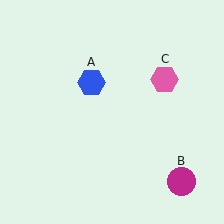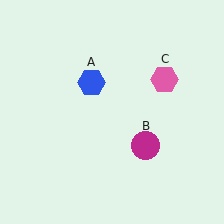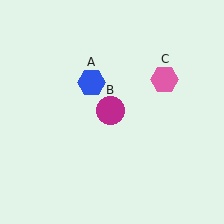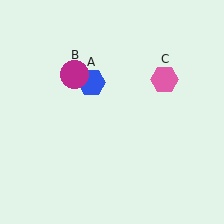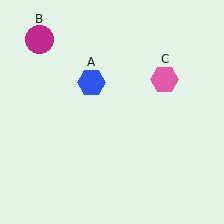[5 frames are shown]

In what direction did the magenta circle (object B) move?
The magenta circle (object B) moved up and to the left.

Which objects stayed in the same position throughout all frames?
Blue hexagon (object A) and pink hexagon (object C) remained stationary.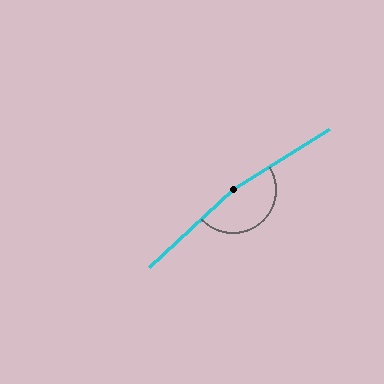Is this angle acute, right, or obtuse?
It is obtuse.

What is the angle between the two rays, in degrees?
Approximately 169 degrees.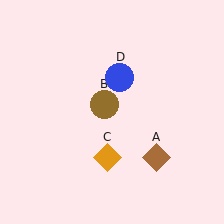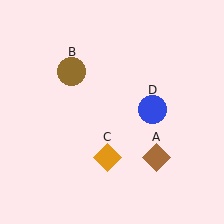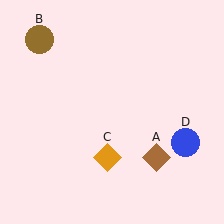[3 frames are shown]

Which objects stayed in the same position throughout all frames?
Brown diamond (object A) and orange diamond (object C) remained stationary.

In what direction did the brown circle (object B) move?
The brown circle (object B) moved up and to the left.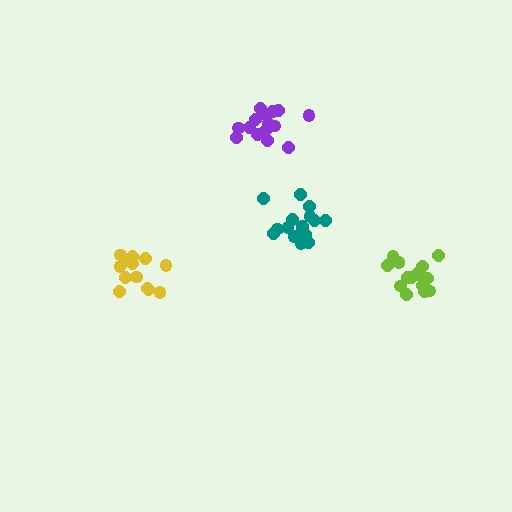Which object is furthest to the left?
The yellow cluster is leftmost.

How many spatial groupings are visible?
There are 4 spatial groupings.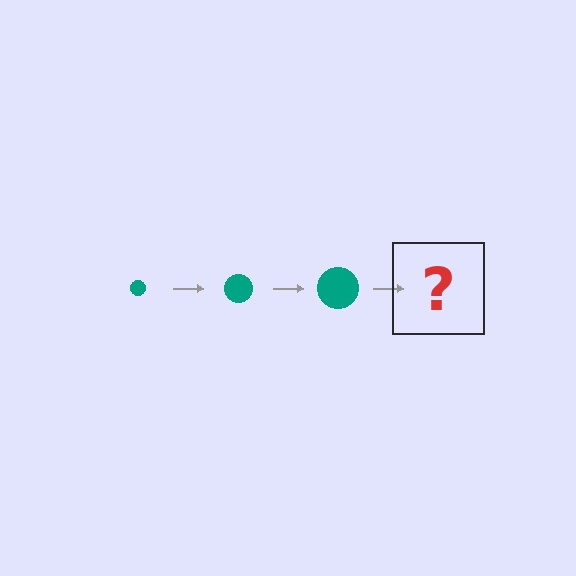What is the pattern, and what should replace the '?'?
The pattern is that the circle gets progressively larger each step. The '?' should be a teal circle, larger than the previous one.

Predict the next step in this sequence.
The next step is a teal circle, larger than the previous one.